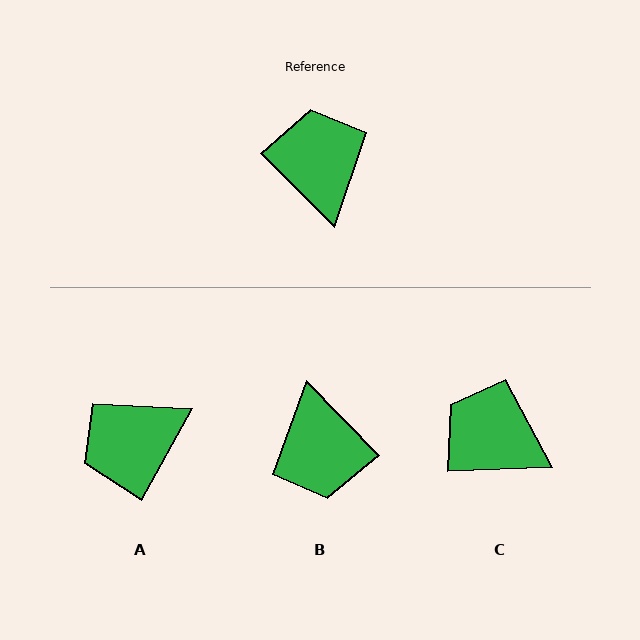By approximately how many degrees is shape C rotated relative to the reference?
Approximately 47 degrees counter-clockwise.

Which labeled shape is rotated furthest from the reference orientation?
B, about 179 degrees away.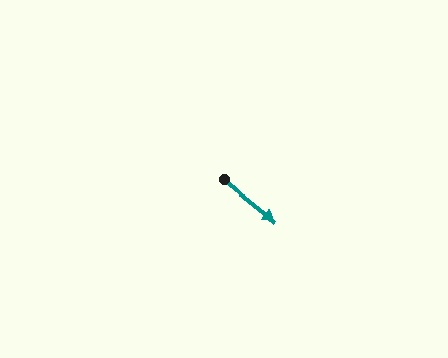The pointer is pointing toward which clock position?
Roughly 4 o'clock.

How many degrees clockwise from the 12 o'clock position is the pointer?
Approximately 129 degrees.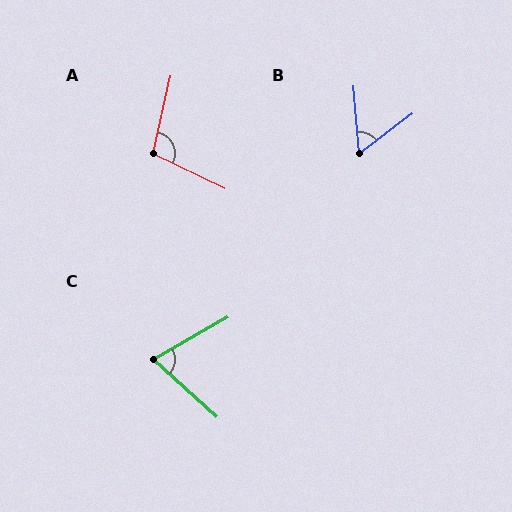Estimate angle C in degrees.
Approximately 72 degrees.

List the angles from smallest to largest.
B (57°), C (72°), A (103°).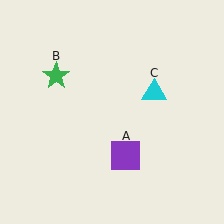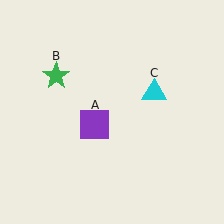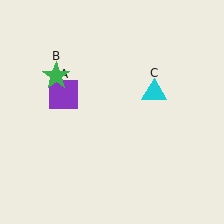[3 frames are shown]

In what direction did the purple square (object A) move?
The purple square (object A) moved up and to the left.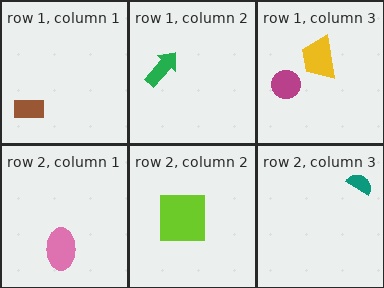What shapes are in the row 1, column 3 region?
The yellow trapezoid, the magenta circle.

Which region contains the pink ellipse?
The row 2, column 1 region.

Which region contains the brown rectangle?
The row 1, column 1 region.